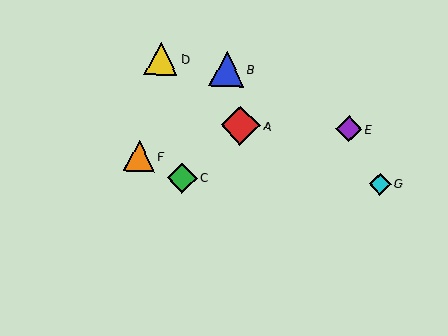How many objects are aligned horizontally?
2 objects (A, E) are aligned horizontally.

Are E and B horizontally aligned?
No, E is at y≈129 and B is at y≈69.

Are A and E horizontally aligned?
Yes, both are at y≈125.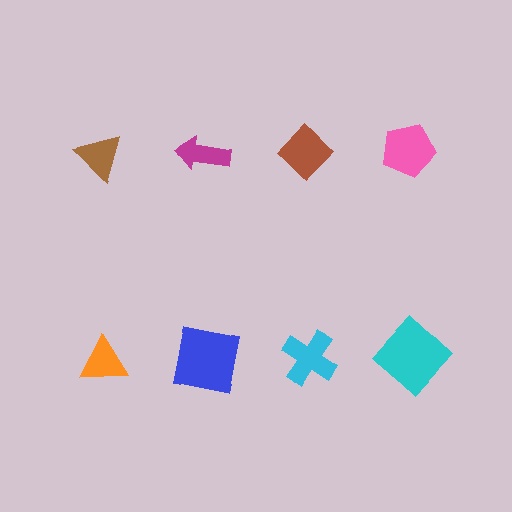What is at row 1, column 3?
A brown diamond.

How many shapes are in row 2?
4 shapes.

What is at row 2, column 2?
A blue square.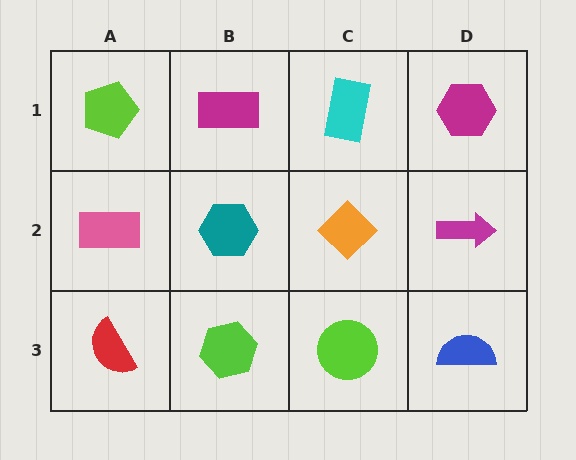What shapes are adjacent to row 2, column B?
A magenta rectangle (row 1, column B), a lime hexagon (row 3, column B), a pink rectangle (row 2, column A), an orange diamond (row 2, column C).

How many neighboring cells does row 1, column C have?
3.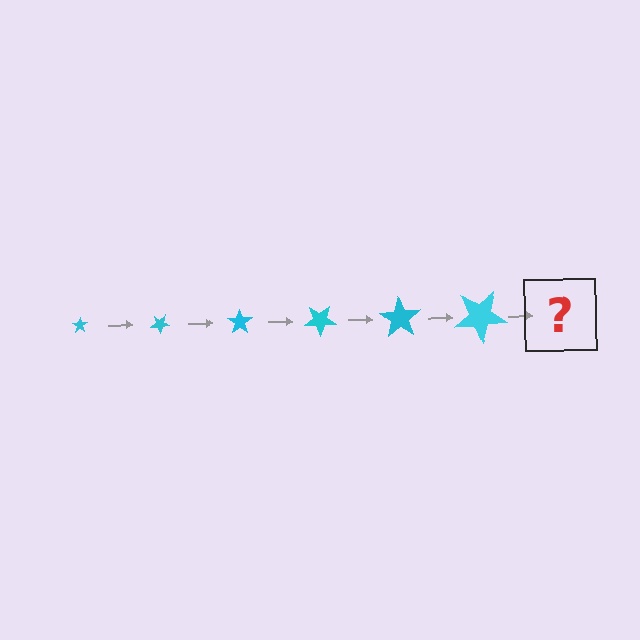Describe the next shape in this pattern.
It should be a star, larger than the previous one and rotated 210 degrees from the start.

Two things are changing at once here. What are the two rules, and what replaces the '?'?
The two rules are that the star grows larger each step and it rotates 35 degrees each step. The '?' should be a star, larger than the previous one and rotated 210 degrees from the start.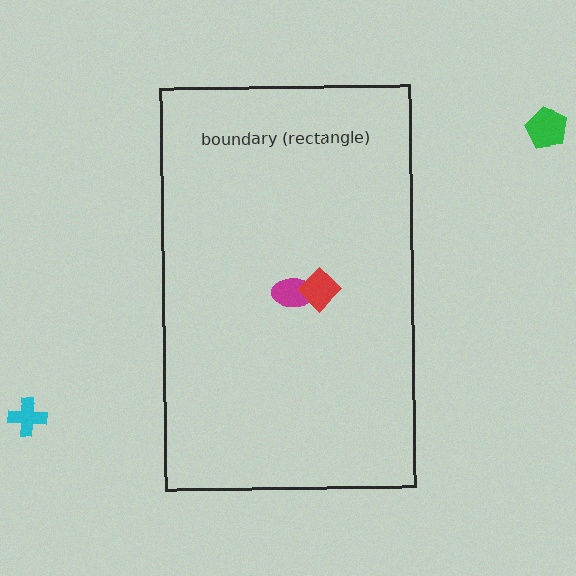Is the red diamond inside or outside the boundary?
Inside.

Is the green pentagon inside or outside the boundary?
Outside.